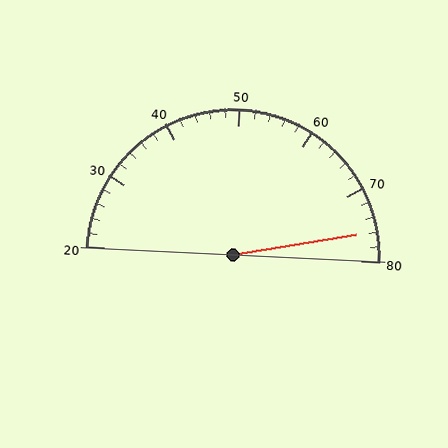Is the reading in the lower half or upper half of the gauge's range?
The reading is in the upper half of the range (20 to 80).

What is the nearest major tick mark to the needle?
The nearest major tick mark is 80.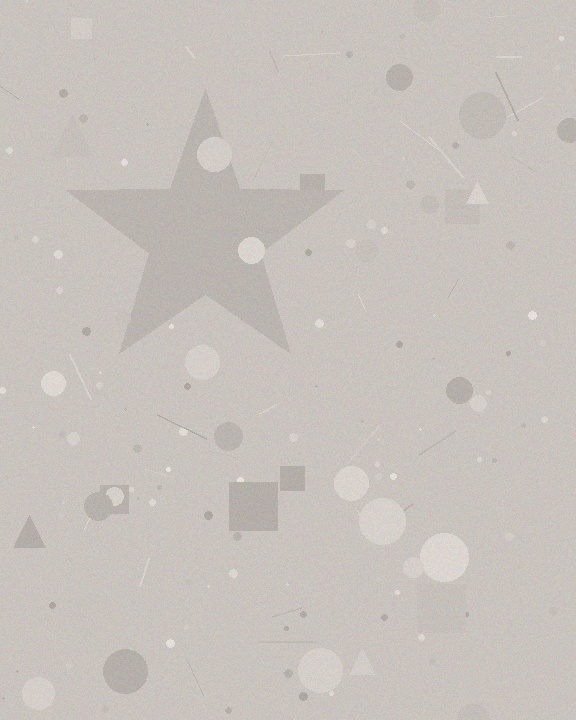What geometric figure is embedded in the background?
A star is embedded in the background.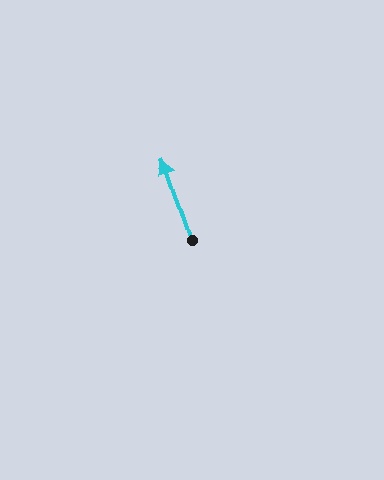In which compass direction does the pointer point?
North.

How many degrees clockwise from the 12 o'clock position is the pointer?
Approximately 342 degrees.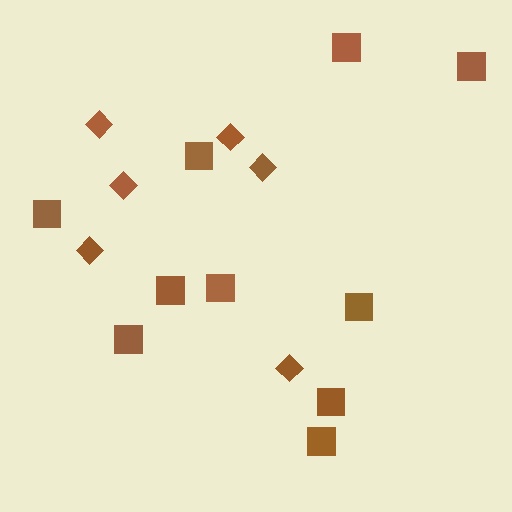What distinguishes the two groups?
There are 2 groups: one group of squares (10) and one group of diamonds (6).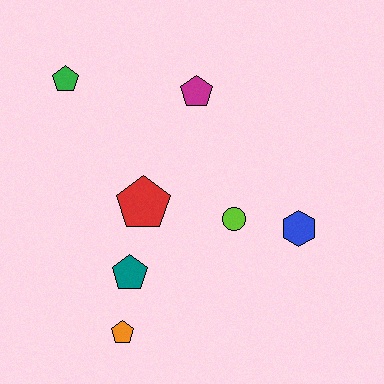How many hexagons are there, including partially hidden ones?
There is 1 hexagon.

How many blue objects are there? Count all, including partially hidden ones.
There is 1 blue object.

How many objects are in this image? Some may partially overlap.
There are 7 objects.